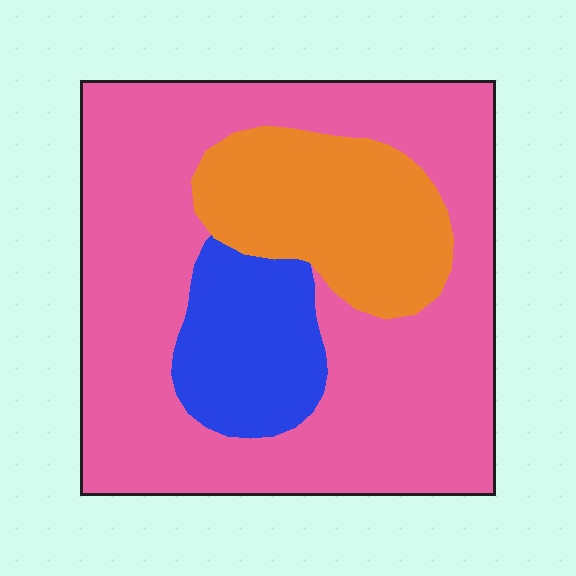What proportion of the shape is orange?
Orange covers around 20% of the shape.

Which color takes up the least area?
Blue, at roughly 15%.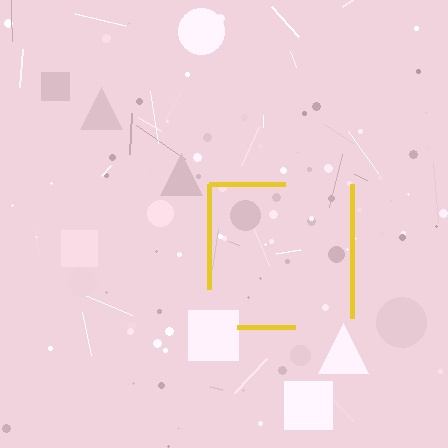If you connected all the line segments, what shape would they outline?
They would outline a square.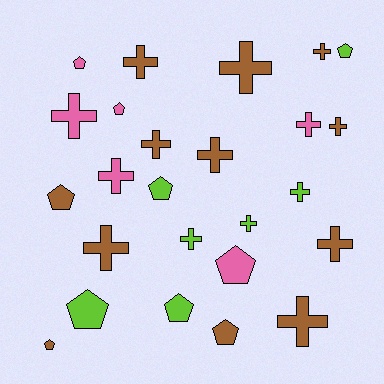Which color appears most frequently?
Brown, with 12 objects.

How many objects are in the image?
There are 25 objects.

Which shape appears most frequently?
Cross, with 15 objects.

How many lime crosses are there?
There are 3 lime crosses.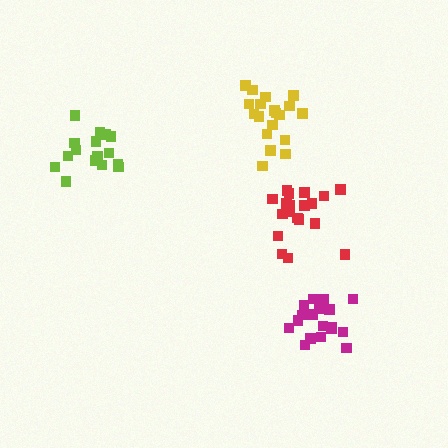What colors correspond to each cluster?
The clusters are colored: magenta, yellow, red, lime.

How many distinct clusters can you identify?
There are 4 distinct clusters.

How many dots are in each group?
Group 1: 18 dots, Group 2: 19 dots, Group 3: 19 dots, Group 4: 16 dots (72 total).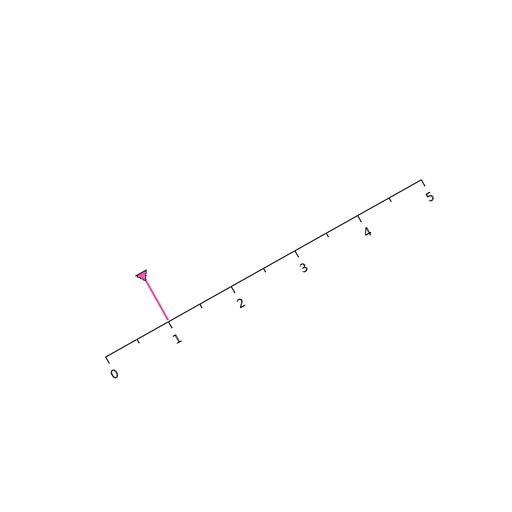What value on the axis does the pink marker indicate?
The marker indicates approximately 1.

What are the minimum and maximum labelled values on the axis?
The axis runs from 0 to 5.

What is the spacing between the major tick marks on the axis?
The major ticks are spaced 1 apart.